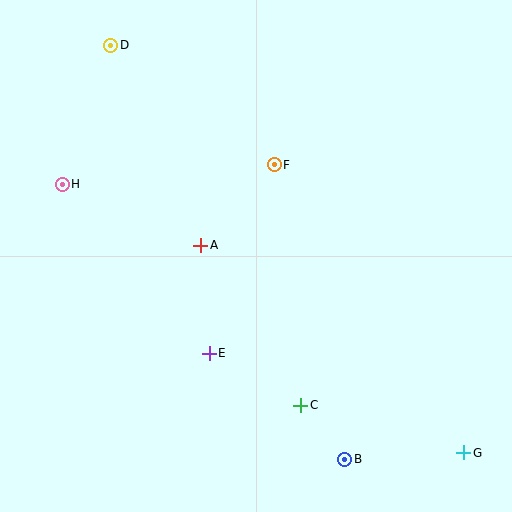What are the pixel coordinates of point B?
Point B is at (345, 459).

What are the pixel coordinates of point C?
Point C is at (301, 405).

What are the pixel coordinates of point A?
Point A is at (201, 245).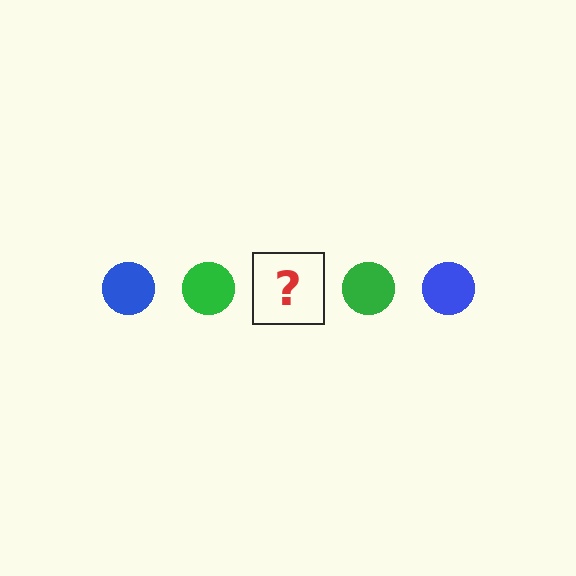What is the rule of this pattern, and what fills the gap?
The rule is that the pattern cycles through blue, green circles. The gap should be filled with a blue circle.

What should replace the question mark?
The question mark should be replaced with a blue circle.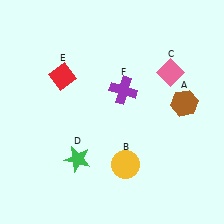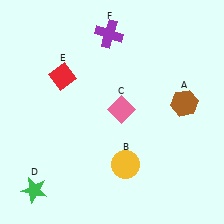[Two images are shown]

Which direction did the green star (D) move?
The green star (D) moved left.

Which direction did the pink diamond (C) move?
The pink diamond (C) moved left.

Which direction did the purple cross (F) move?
The purple cross (F) moved up.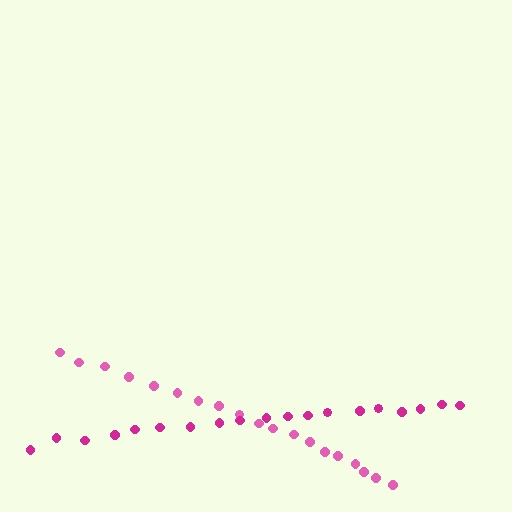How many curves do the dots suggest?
There are 2 distinct paths.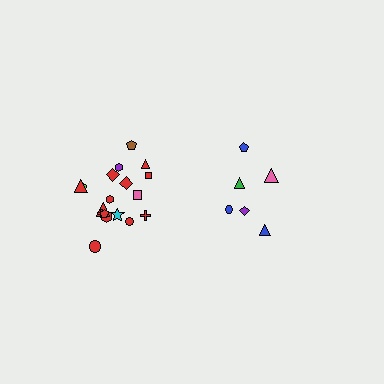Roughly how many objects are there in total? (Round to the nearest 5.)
Roughly 25 objects in total.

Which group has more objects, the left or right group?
The left group.